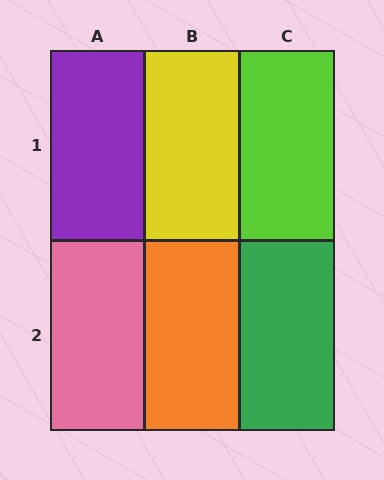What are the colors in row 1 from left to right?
Purple, yellow, lime.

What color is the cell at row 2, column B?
Orange.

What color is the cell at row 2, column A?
Pink.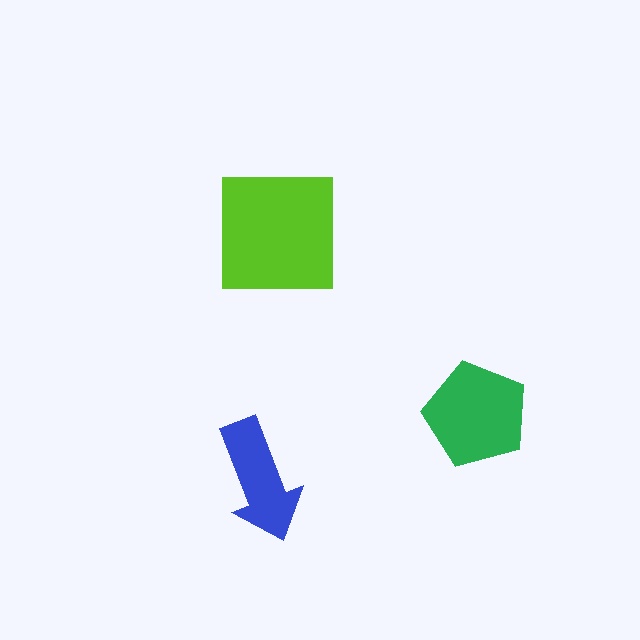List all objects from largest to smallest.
The lime square, the green pentagon, the blue arrow.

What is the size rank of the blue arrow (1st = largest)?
3rd.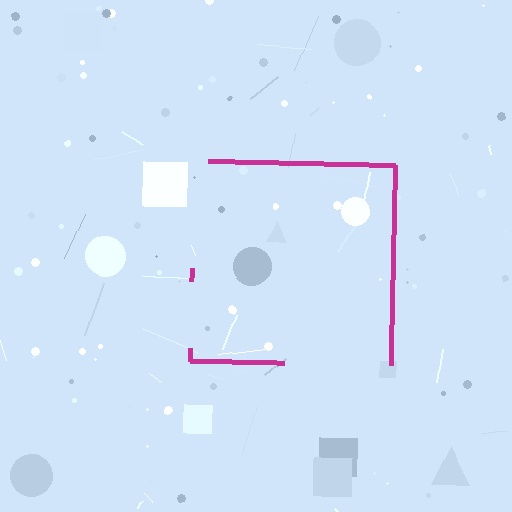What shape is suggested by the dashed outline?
The dashed outline suggests a square.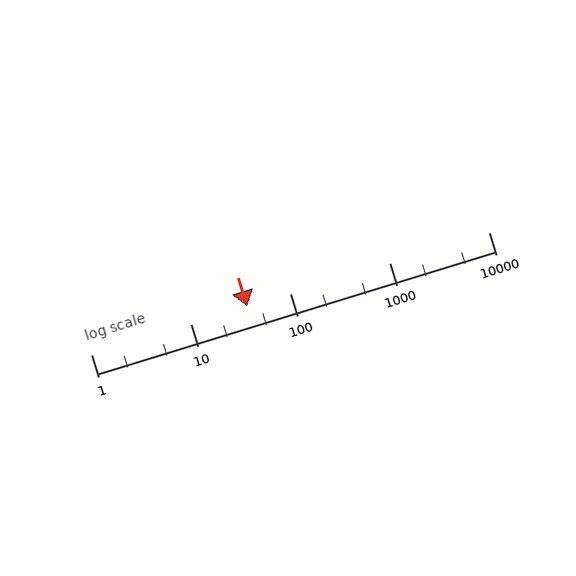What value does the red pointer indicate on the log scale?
The pointer indicates approximately 37.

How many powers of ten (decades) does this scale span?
The scale spans 4 decades, from 1 to 10000.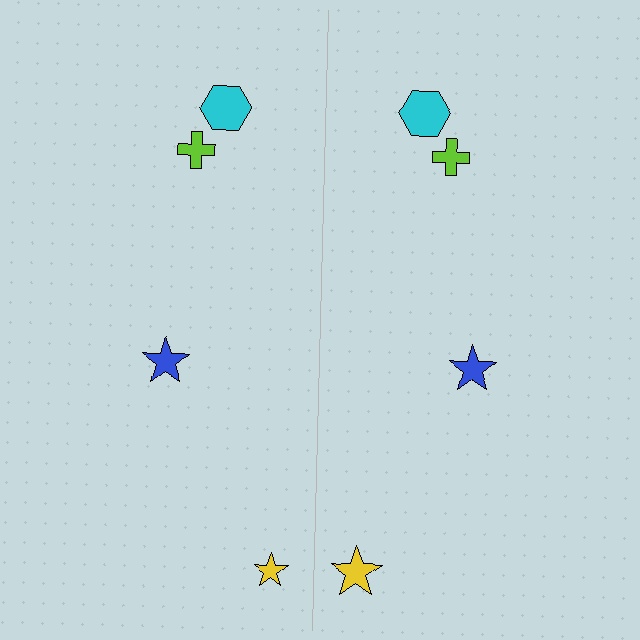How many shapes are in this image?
There are 8 shapes in this image.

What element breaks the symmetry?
The yellow star on the right side has a different size than its mirror counterpart.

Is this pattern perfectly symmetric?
No, the pattern is not perfectly symmetric. The yellow star on the right side has a different size than its mirror counterpart.